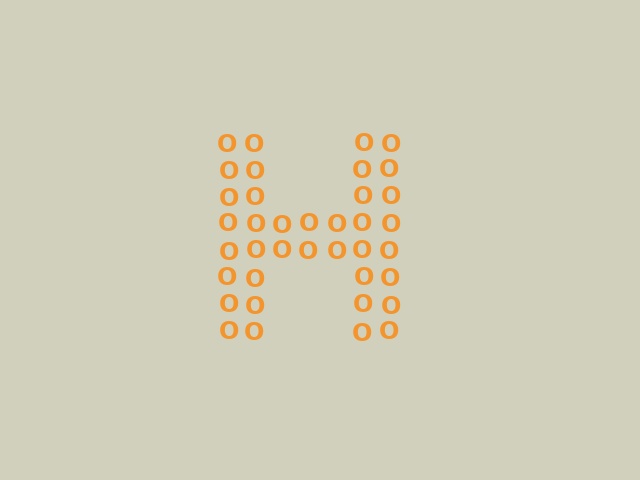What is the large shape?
The large shape is the letter H.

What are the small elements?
The small elements are letter O's.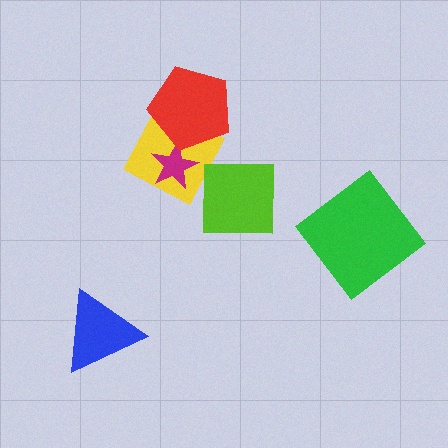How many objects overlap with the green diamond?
0 objects overlap with the green diamond.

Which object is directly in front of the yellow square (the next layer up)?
The magenta star is directly in front of the yellow square.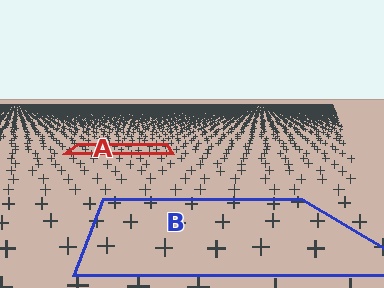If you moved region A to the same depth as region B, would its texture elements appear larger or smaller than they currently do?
They would appear larger. At a closer depth, the same texture elements are projected at a bigger on-screen size.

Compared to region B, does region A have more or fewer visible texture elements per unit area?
Region A has more texture elements per unit area — they are packed more densely because it is farther away.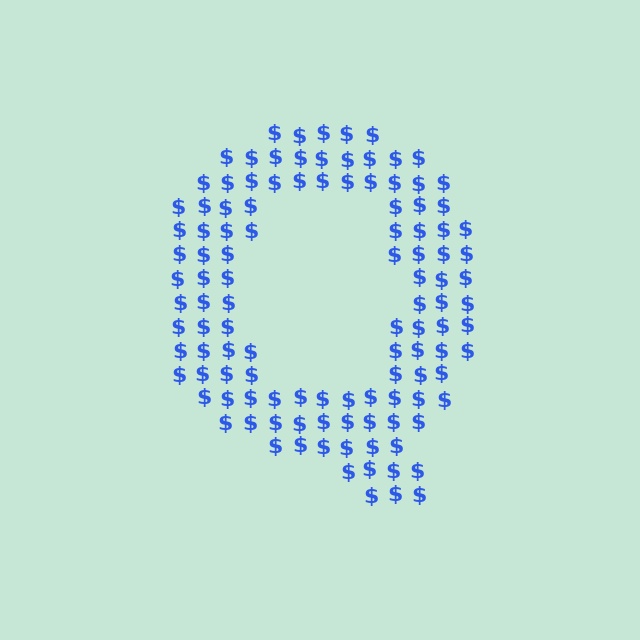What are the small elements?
The small elements are dollar signs.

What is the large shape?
The large shape is the letter Q.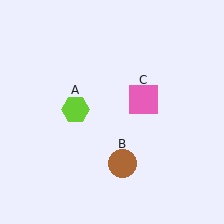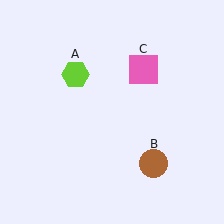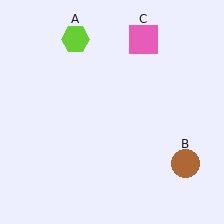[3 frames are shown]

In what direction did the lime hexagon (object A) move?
The lime hexagon (object A) moved up.